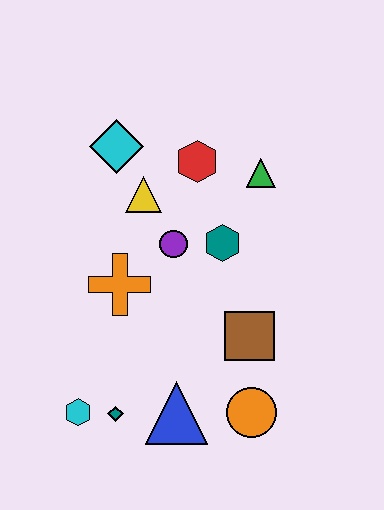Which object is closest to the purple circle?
The teal hexagon is closest to the purple circle.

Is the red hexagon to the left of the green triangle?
Yes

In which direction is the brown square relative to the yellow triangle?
The brown square is below the yellow triangle.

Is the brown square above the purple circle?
No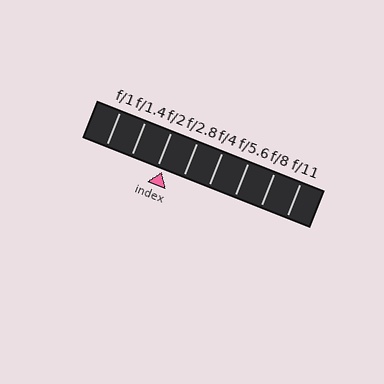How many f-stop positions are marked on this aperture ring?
There are 8 f-stop positions marked.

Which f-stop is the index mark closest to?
The index mark is closest to f/2.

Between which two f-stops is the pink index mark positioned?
The index mark is between f/2 and f/2.8.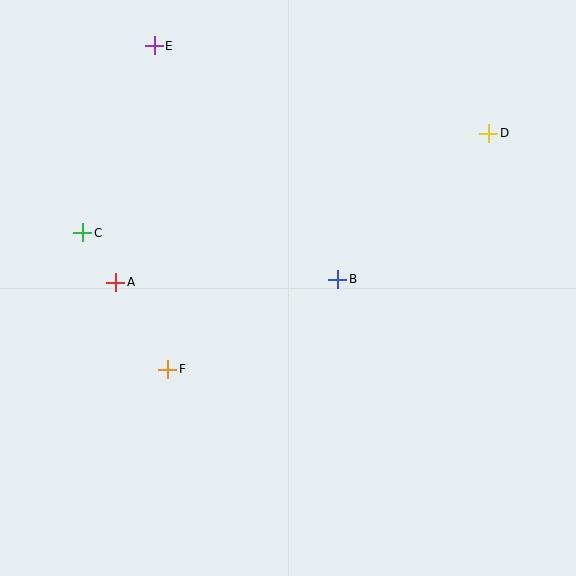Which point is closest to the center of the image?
Point B at (338, 279) is closest to the center.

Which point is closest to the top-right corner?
Point D is closest to the top-right corner.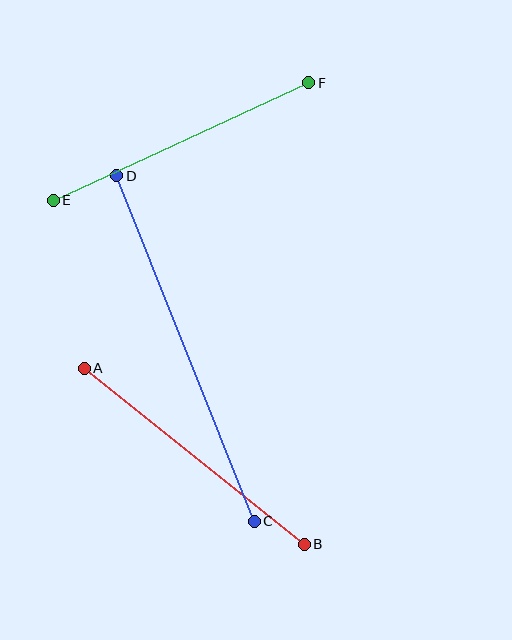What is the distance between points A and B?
The distance is approximately 282 pixels.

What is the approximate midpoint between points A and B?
The midpoint is at approximately (194, 456) pixels.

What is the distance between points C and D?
The distance is approximately 372 pixels.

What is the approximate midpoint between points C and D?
The midpoint is at approximately (185, 348) pixels.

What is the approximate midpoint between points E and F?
The midpoint is at approximately (181, 141) pixels.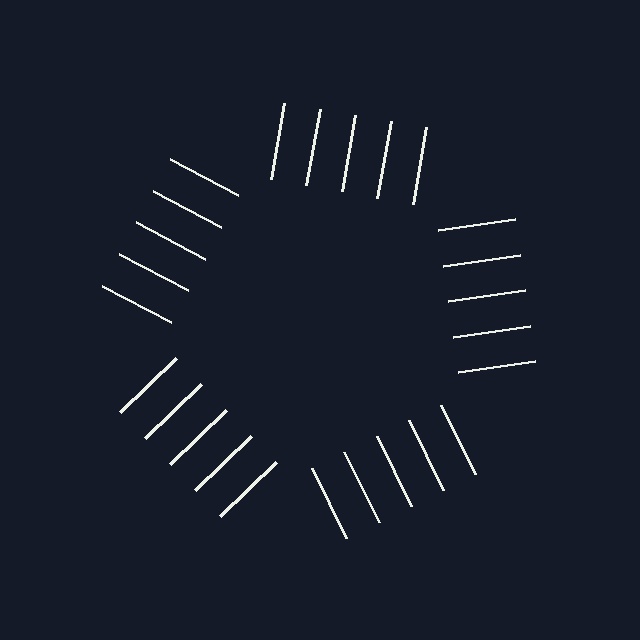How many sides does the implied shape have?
5 sides — the line-ends trace a pentagon.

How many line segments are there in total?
25 — 5 along each of the 5 edges.